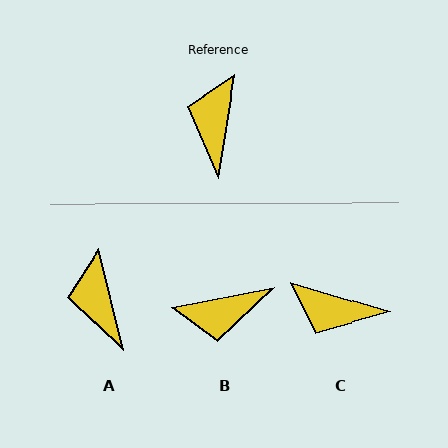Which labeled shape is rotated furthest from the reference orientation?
B, about 110 degrees away.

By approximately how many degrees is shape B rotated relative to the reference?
Approximately 110 degrees counter-clockwise.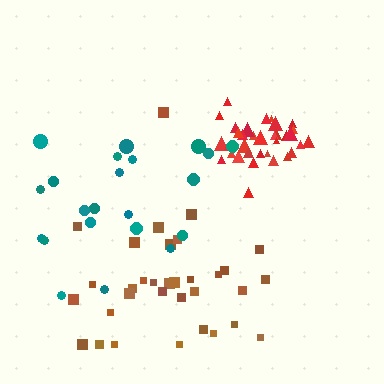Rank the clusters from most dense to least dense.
red, brown, teal.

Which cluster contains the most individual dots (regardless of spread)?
Red (34).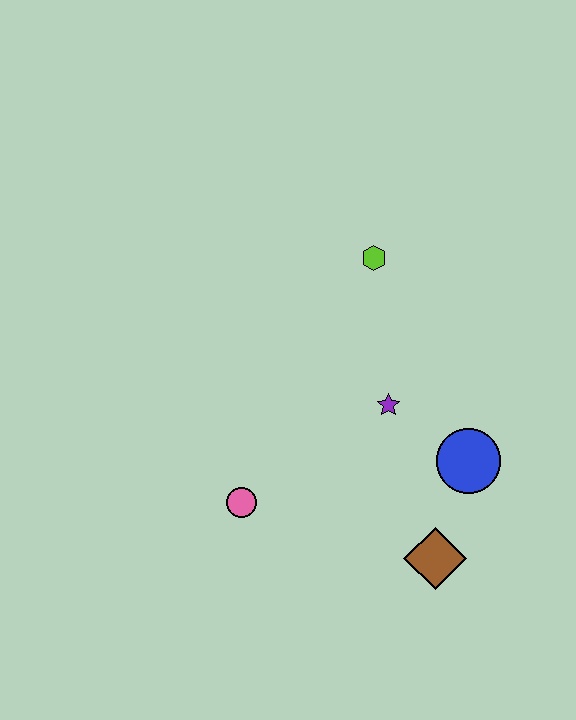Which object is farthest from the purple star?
The pink circle is farthest from the purple star.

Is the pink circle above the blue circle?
No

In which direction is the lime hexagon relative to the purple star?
The lime hexagon is above the purple star.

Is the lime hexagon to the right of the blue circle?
No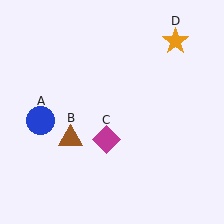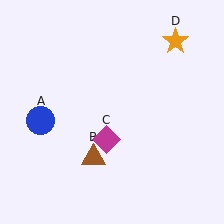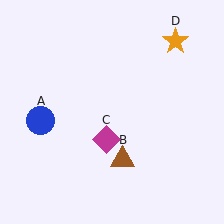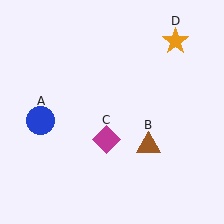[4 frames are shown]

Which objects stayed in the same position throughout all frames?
Blue circle (object A) and magenta diamond (object C) and orange star (object D) remained stationary.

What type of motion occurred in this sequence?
The brown triangle (object B) rotated counterclockwise around the center of the scene.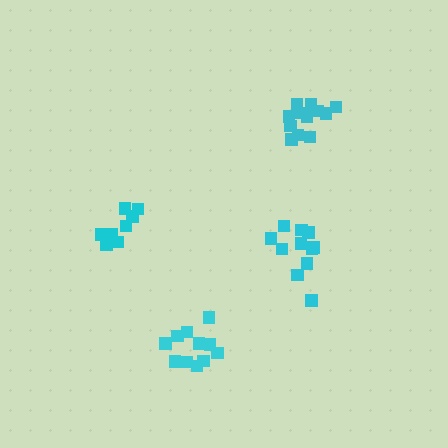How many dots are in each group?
Group 1: 12 dots, Group 2: 8 dots, Group 3: 13 dots, Group 4: 11 dots (44 total).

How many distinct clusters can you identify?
There are 4 distinct clusters.